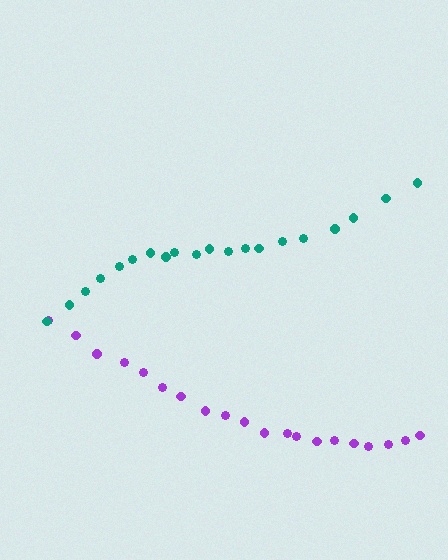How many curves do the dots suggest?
There are 2 distinct paths.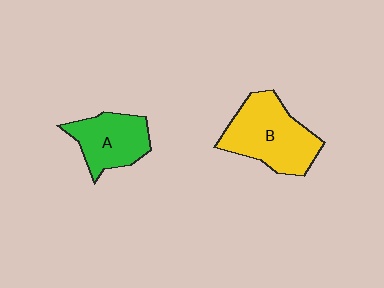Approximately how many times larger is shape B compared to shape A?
Approximately 1.4 times.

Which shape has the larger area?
Shape B (yellow).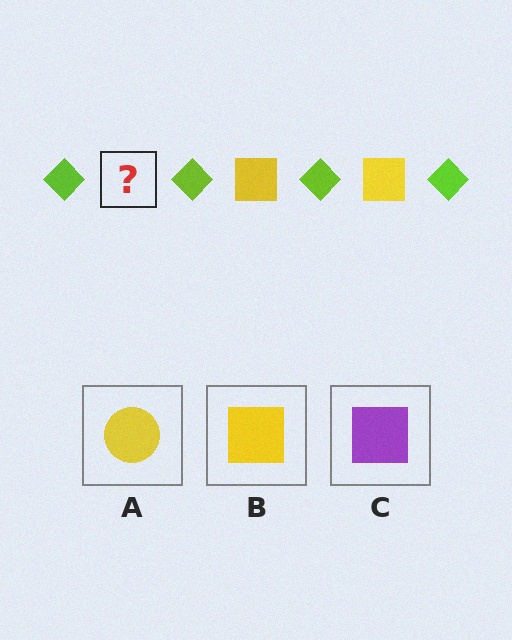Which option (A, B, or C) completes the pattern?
B.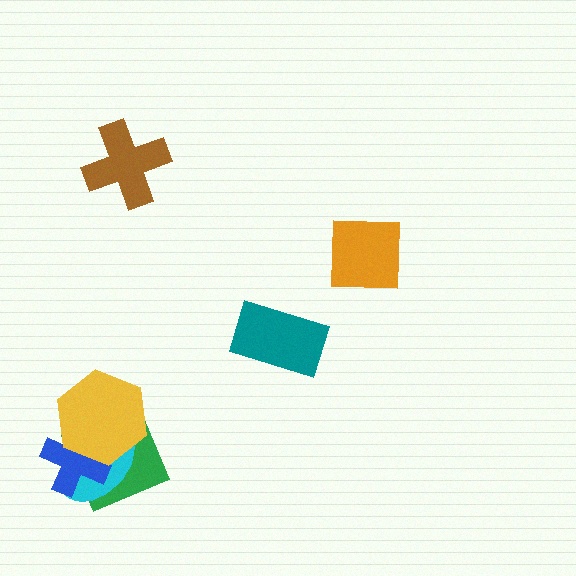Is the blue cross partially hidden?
Yes, it is partially covered by another shape.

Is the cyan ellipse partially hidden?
Yes, it is partially covered by another shape.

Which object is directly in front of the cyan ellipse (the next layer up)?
The blue cross is directly in front of the cyan ellipse.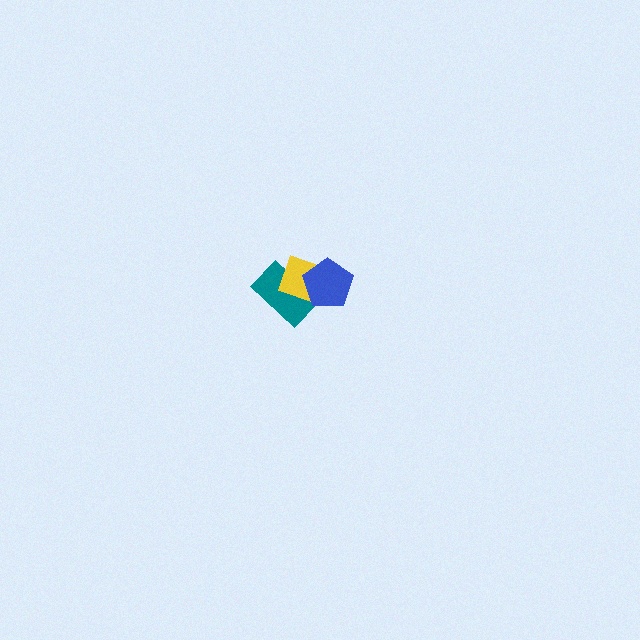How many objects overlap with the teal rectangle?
2 objects overlap with the teal rectangle.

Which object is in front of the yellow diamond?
The blue pentagon is in front of the yellow diamond.